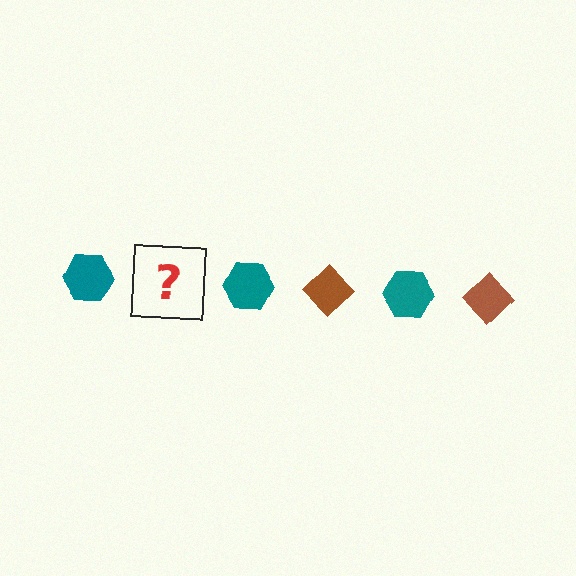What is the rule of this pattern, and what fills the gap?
The rule is that the pattern alternates between teal hexagon and brown diamond. The gap should be filled with a brown diamond.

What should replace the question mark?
The question mark should be replaced with a brown diamond.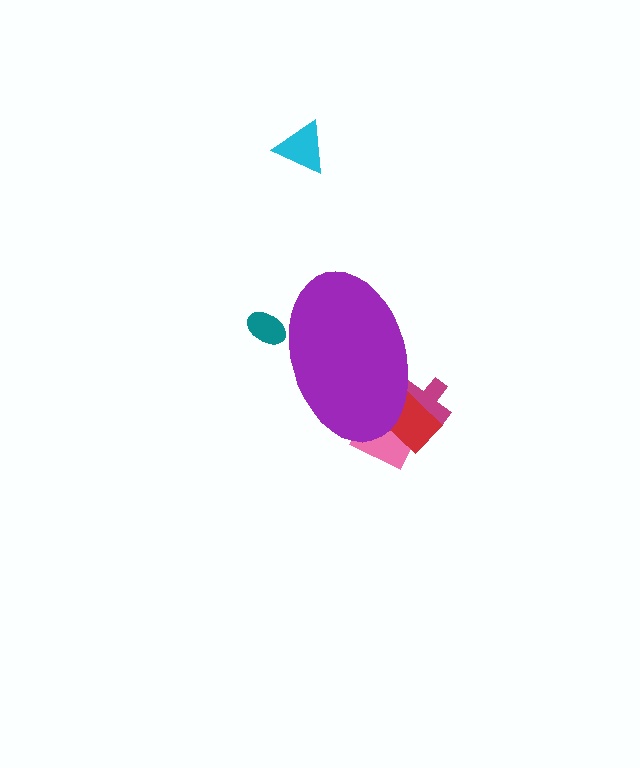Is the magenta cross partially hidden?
Yes, the magenta cross is partially hidden behind the purple ellipse.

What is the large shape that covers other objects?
A purple ellipse.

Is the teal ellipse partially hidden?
Yes, the teal ellipse is partially hidden behind the purple ellipse.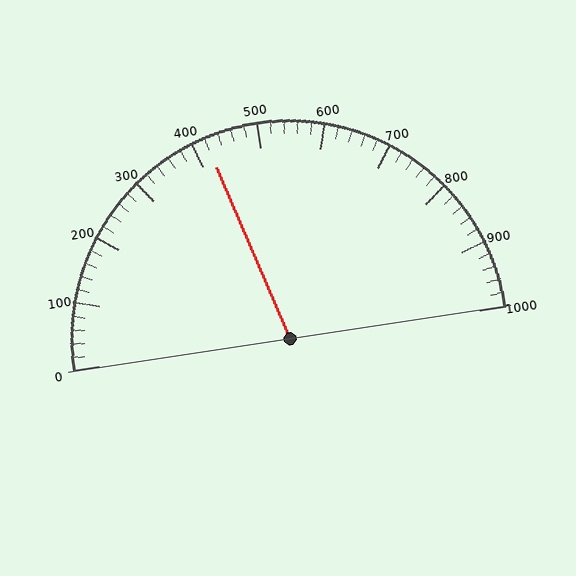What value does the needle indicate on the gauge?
The needle indicates approximately 420.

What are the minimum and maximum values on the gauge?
The gauge ranges from 0 to 1000.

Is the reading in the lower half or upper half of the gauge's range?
The reading is in the lower half of the range (0 to 1000).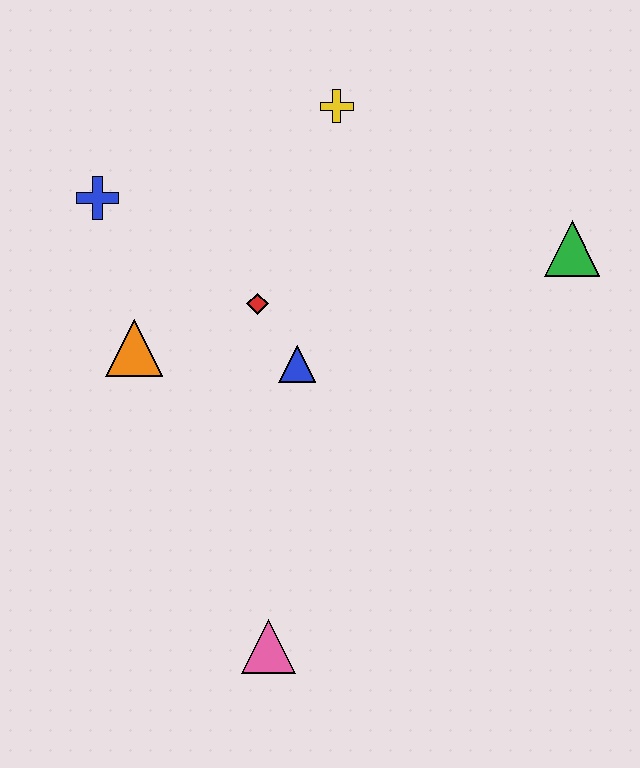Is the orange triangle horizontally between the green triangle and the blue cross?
Yes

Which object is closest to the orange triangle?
The red diamond is closest to the orange triangle.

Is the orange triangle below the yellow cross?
Yes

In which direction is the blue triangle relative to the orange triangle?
The blue triangle is to the right of the orange triangle.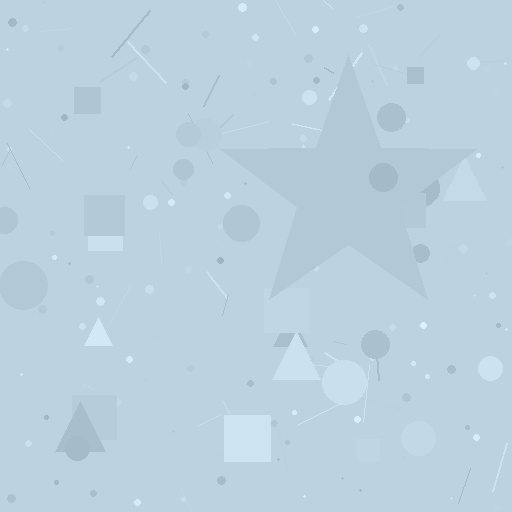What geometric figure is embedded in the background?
A star is embedded in the background.